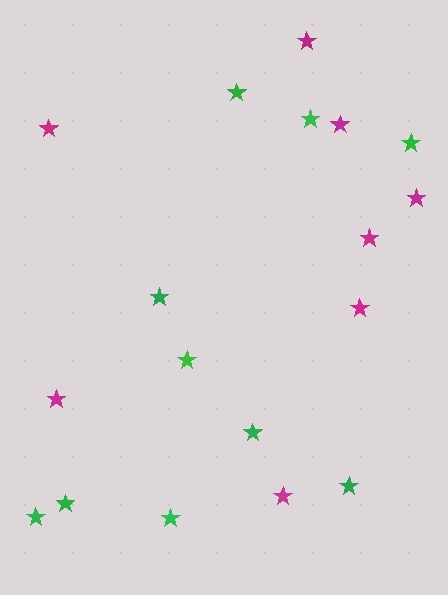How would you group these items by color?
There are 2 groups: one group of green stars (10) and one group of magenta stars (8).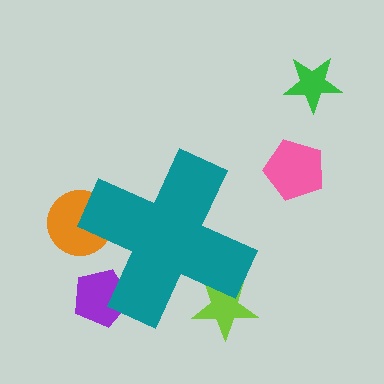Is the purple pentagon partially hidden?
Yes, the purple pentagon is partially hidden behind the teal cross.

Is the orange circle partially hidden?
Yes, the orange circle is partially hidden behind the teal cross.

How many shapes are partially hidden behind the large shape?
3 shapes are partially hidden.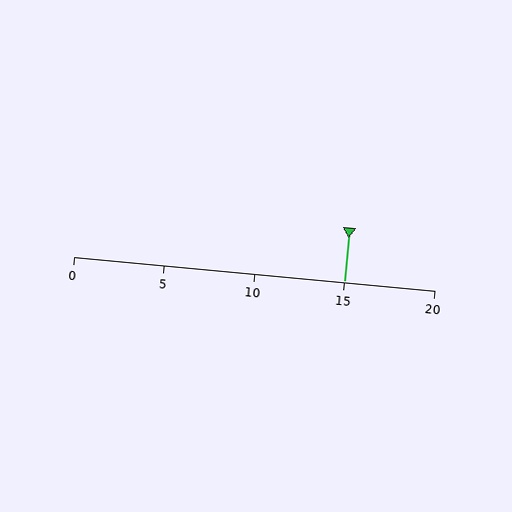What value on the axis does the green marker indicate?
The marker indicates approximately 15.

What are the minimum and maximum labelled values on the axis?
The axis runs from 0 to 20.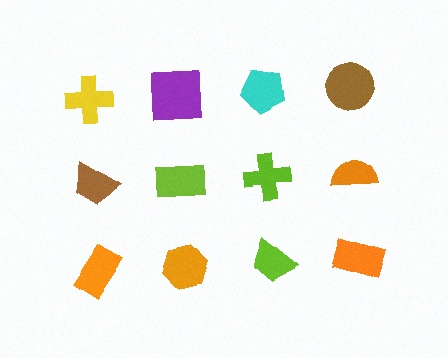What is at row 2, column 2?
A lime rectangle.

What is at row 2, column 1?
A brown trapezoid.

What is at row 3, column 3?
A lime trapezoid.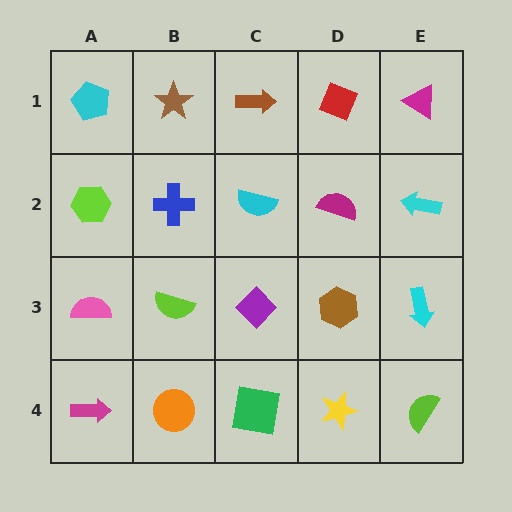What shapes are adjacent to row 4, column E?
A cyan arrow (row 3, column E), a yellow star (row 4, column D).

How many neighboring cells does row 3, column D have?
4.